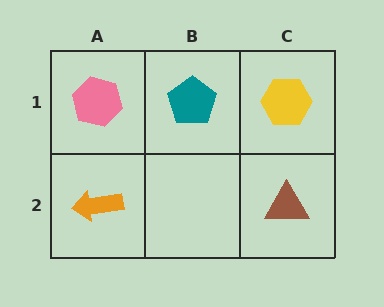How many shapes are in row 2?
2 shapes.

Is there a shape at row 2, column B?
No, that cell is empty.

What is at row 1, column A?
A pink hexagon.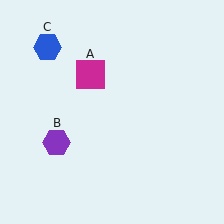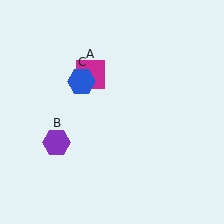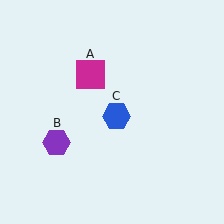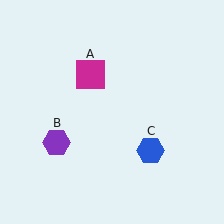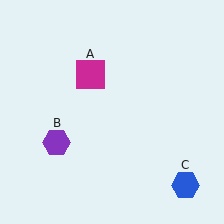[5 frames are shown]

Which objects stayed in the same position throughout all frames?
Magenta square (object A) and purple hexagon (object B) remained stationary.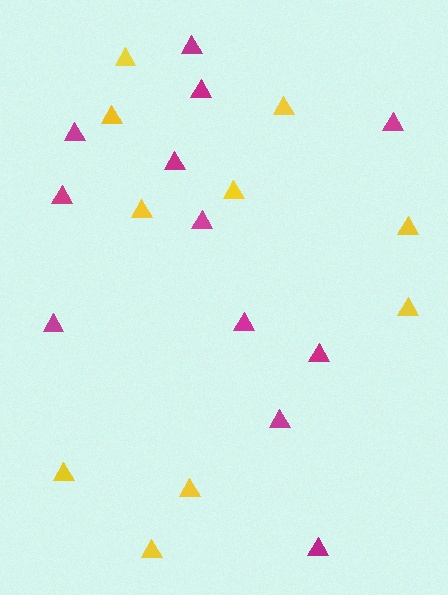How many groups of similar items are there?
There are 2 groups: one group of yellow triangles (10) and one group of magenta triangles (12).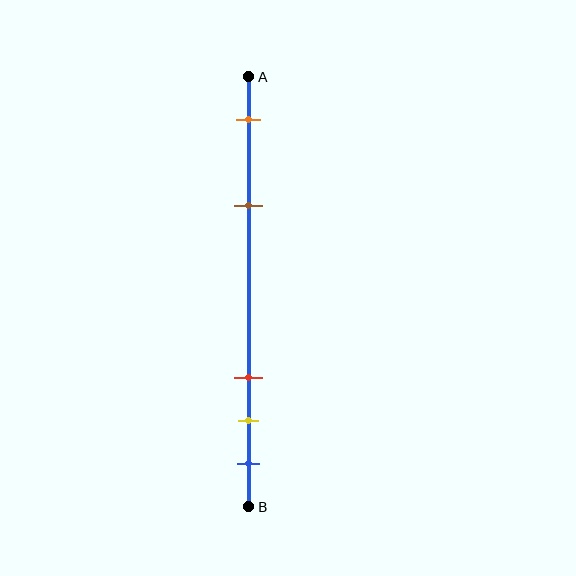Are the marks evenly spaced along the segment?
No, the marks are not evenly spaced.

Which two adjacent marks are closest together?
The yellow and blue marks are the closest adjacent pair.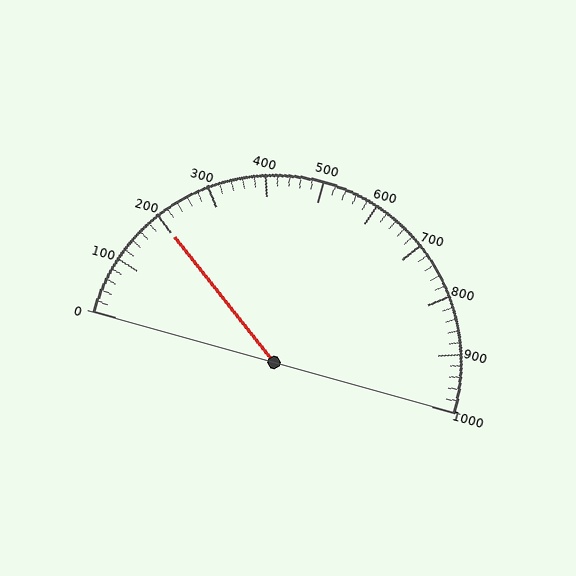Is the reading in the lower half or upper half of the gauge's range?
The reading is in the lower half of the range (0 to 1000).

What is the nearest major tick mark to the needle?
The nearest major tick mark is 200.